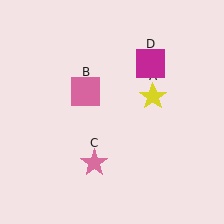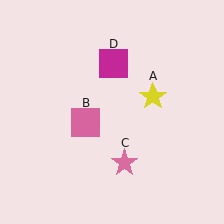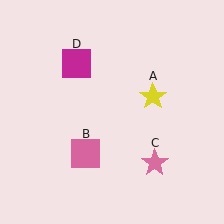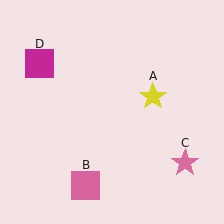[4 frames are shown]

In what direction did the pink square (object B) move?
The pink square (object B) moved down.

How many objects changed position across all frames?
3 objects changed position: pink square (object B), pink star (object C), magenta square (object D).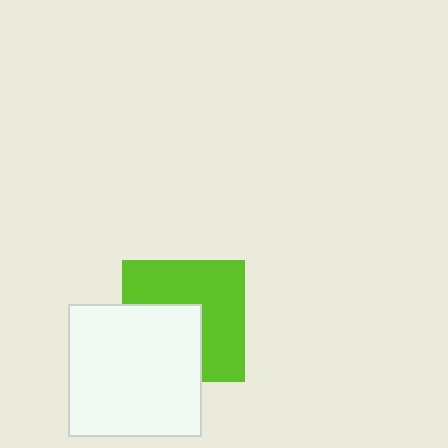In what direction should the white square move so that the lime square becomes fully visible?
The white square should move toward the lower-left. That is the shortest direction to clear the overlap and leave the lime square fully visible.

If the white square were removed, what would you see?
You would see the complete lime square.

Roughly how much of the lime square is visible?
About half of it is visible (roughly 59%).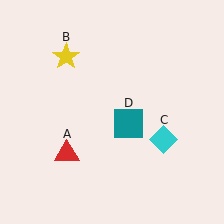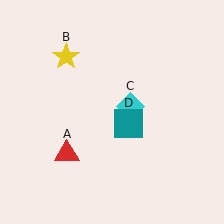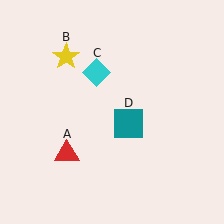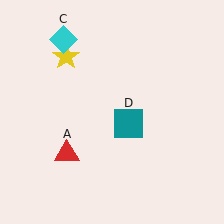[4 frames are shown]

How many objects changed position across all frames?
1 object changed position: cyan diamond (object C).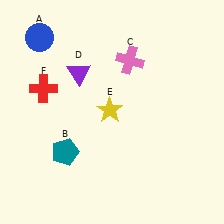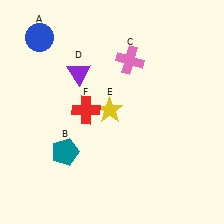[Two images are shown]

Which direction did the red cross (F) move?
The red cross (F) moved right.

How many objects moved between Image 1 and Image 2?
1 object moved between the two images.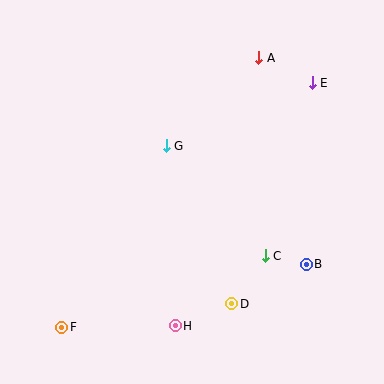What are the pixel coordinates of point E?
Point E is at (312, 83).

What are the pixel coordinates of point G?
Point G is at (166, 146).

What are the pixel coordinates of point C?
Point C is at (265, 256).